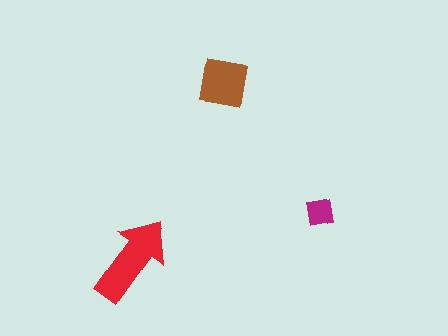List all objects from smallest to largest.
The magenta square, the brown square, the red arrow.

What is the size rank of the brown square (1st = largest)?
2nd.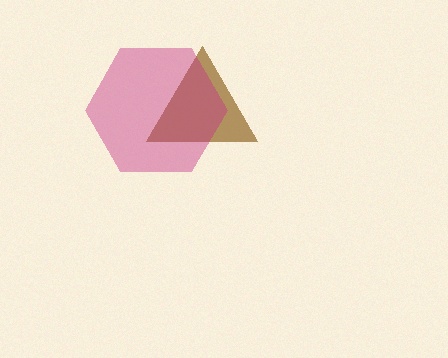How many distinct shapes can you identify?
There are 2 distinct shapes: a brown triangle, a magenta hexagon.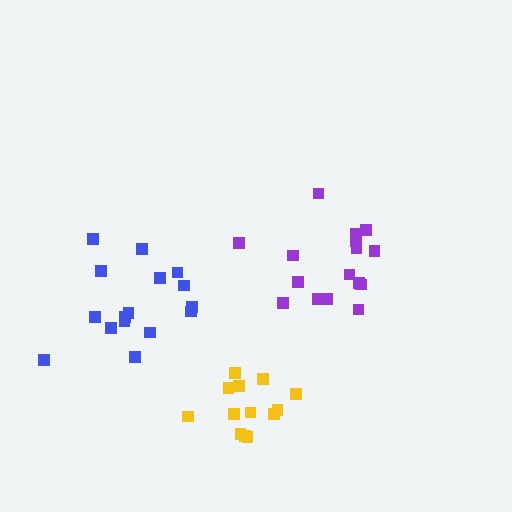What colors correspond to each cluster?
The clusters are colored: purple, yellow, blue.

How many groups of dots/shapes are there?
There are 3 groups.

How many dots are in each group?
Group 1: 16 dots, Group 2: 13 dots, Group 3: 16 dots (45 total).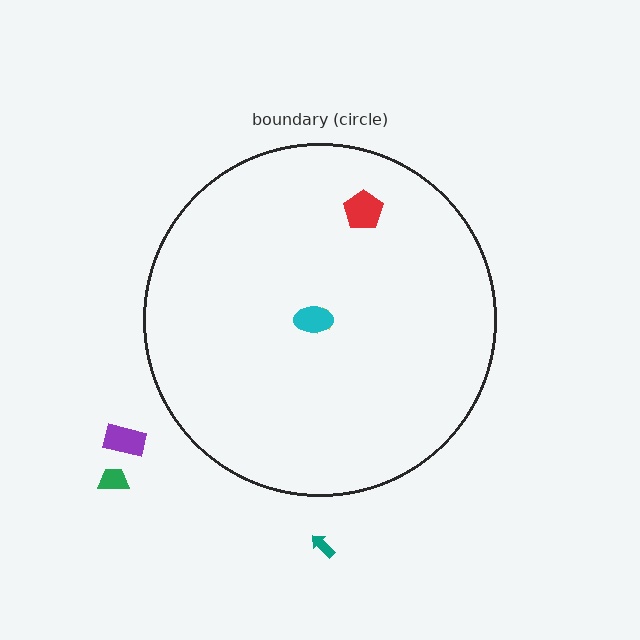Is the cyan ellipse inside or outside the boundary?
Inside.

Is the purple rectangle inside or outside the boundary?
Outside.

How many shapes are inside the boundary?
3 inside, 3 outside.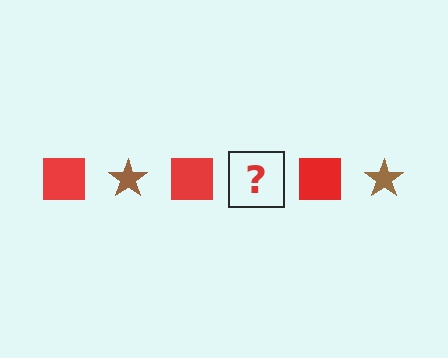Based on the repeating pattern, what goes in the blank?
The blank should be a brown star.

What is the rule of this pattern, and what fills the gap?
The rule is that the pattern alternates between red square and brown star. The gap should be filled with a brown star.